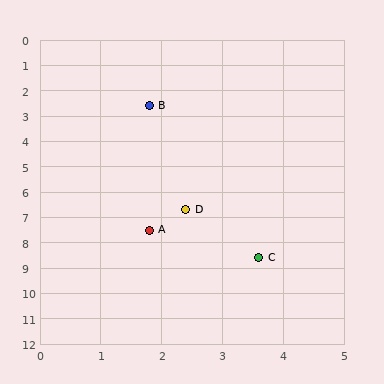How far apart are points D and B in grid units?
Points D and B are about 4.1 grid units apart.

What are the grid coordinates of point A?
Point A is at approximately (1.8, 7.5).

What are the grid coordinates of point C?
Point C is at approximately (3.6, 8.6).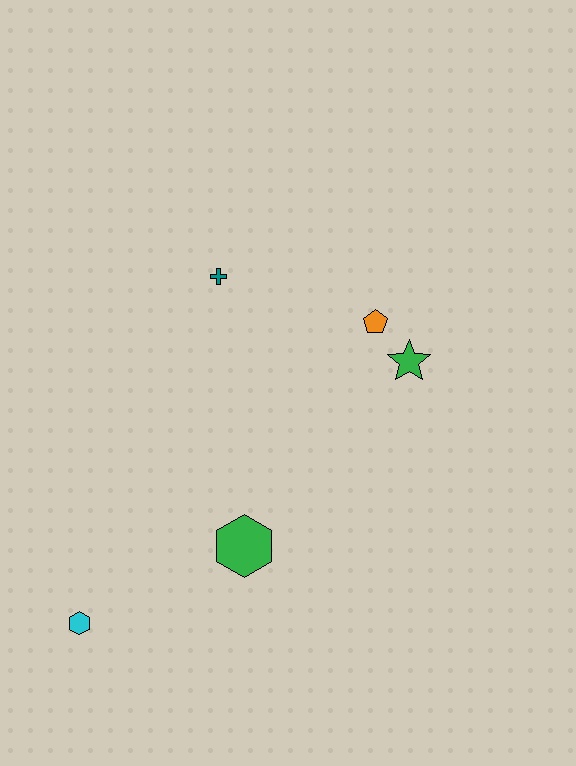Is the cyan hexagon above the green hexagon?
No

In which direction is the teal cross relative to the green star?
The teal cross is to the left of the green star.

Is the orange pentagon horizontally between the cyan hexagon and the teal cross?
No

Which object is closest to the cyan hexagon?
The green hexagon is closest to the cyan hexagon.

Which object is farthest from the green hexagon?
The teal cross is farthest from the green hexagon.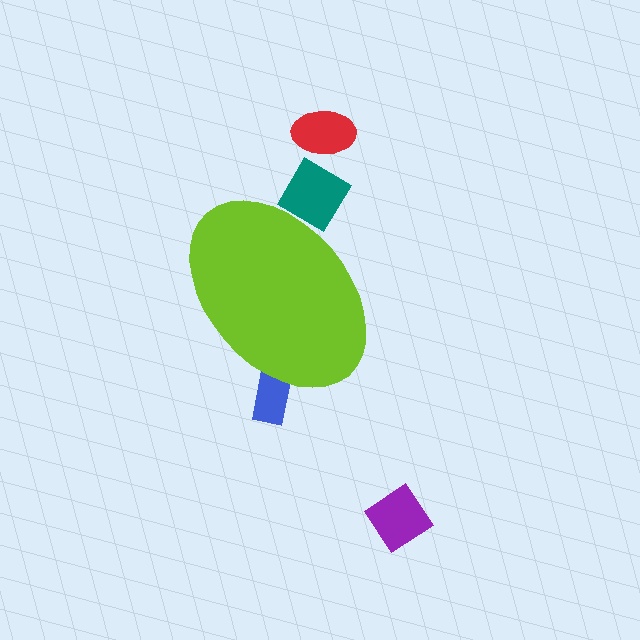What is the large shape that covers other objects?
A lime ellipse.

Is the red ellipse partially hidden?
No, the red ellipse is fully visible.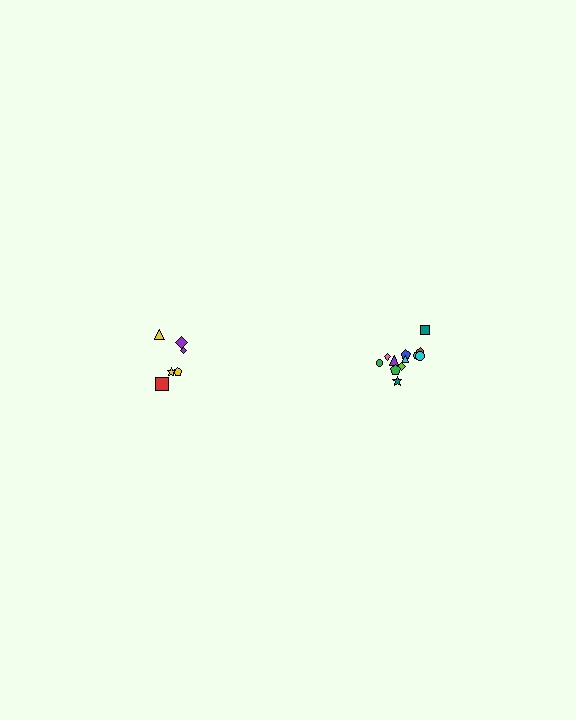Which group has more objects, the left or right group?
The right group.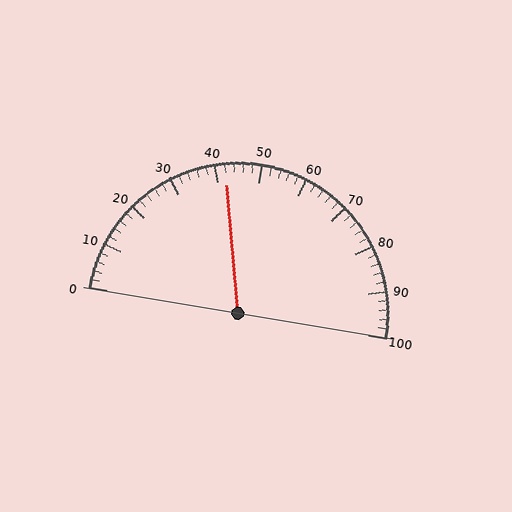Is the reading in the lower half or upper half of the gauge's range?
The reading is in the lower half of the range (0 to 100).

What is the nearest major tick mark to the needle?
The nearest major tick mark is 40.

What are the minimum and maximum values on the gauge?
The gauge ranges from 0 to 100.